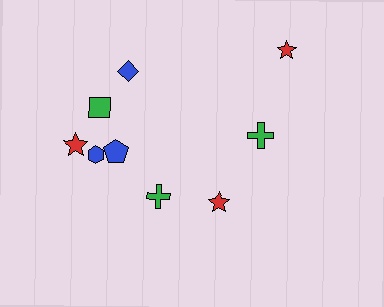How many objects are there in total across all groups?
There are 9 objects.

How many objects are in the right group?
There are 3 objects.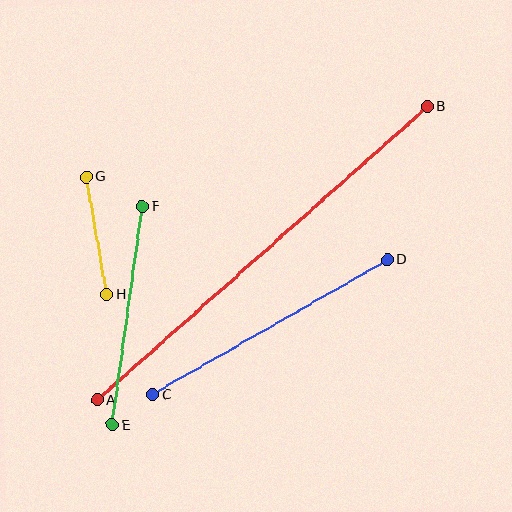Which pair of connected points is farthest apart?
Points A and B are farthest apart.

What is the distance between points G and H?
The distance is approximately 120 pixels.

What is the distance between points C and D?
The distance is approximately 271 pixels.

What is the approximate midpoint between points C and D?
The midpoint is at approximately (270, 327) pixels.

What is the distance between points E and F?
The distance is approximately 221 pixels.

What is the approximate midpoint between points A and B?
The midpoint is at approximately (262, 253) pixels.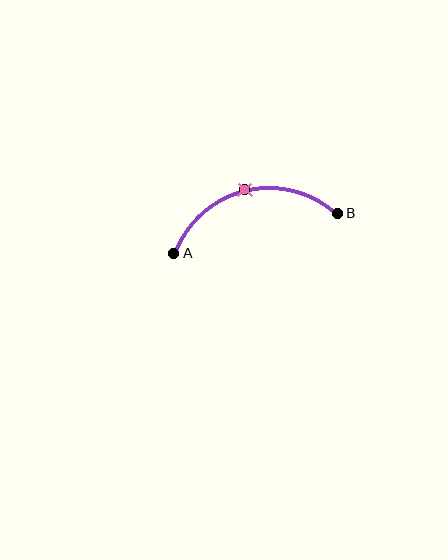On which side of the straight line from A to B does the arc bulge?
The arc bulges above the straight line connecting A and B.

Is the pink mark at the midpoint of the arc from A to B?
Yes. The pink mark lies on the arc at equal arc-length from both A and B — it is the arc midpoint.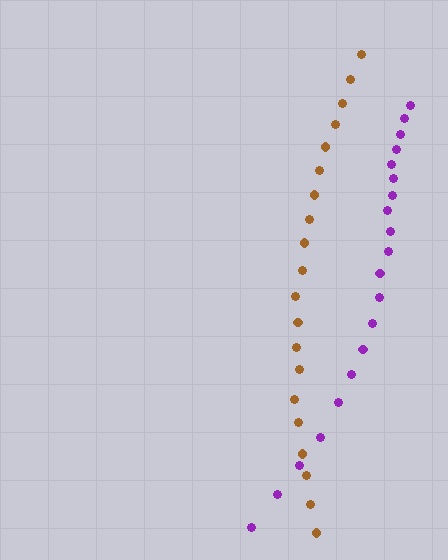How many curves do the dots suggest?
There are 2 distinct paths.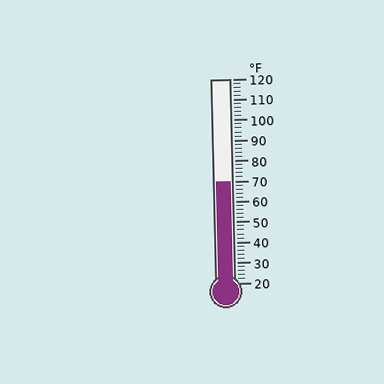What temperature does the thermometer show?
The thermometer shows approximately 70°F.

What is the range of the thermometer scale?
The thermometer scale ranges from 20°F to 120°F.